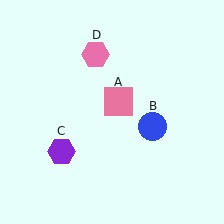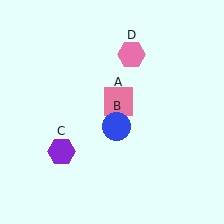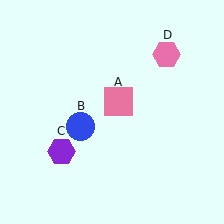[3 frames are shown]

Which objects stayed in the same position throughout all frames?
Pink square (object A) and purple hexagon (object C) remained stationary.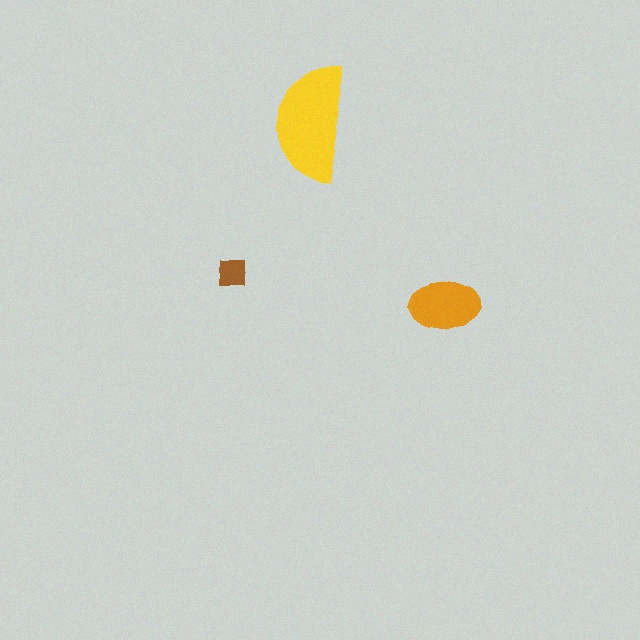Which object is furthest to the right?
The orange ellipse is rightmost.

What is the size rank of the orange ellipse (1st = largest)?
2nd.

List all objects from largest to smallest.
The yellow semicircle, the orange ellipse, the brown square.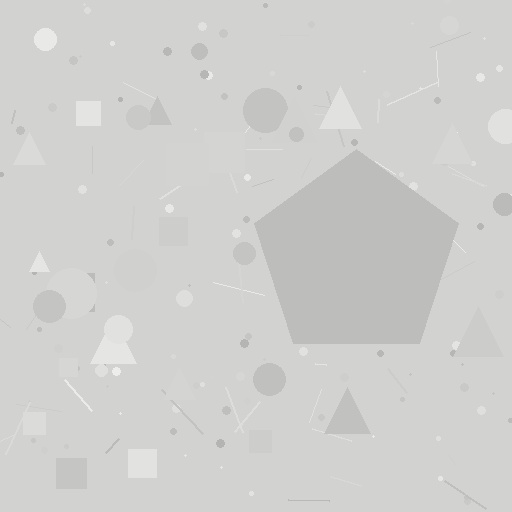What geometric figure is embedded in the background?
A pentagon is embedded in the background.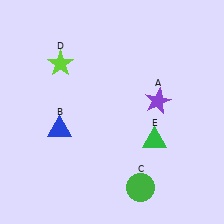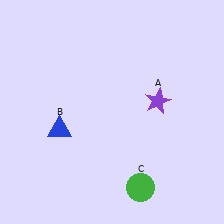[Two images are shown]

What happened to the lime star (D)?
The lime star (D) was removed in Image 2. It was in the top-left area of Image 1.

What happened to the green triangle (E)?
The green triangle (E) was removed in Image 2. It was in the bottom-right area of Image 1.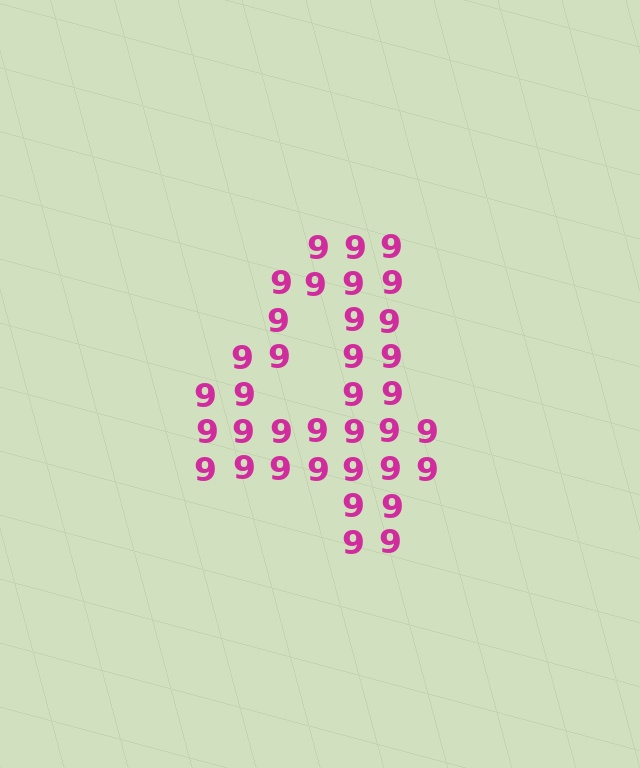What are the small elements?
The small elements are digit 9's.